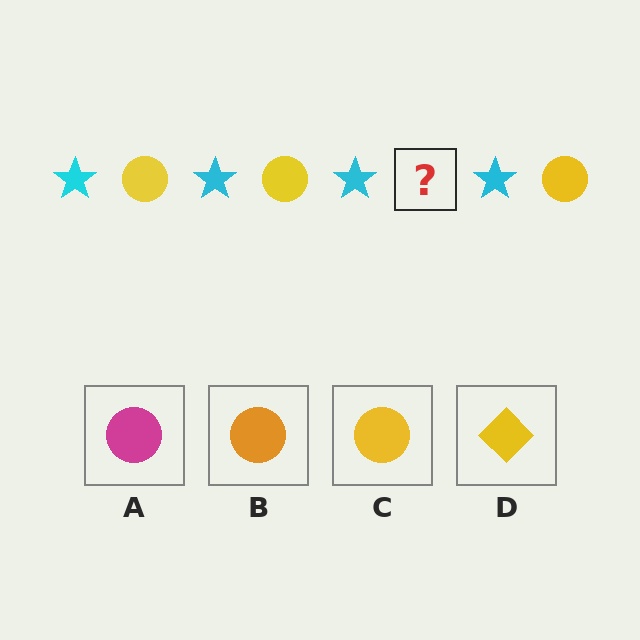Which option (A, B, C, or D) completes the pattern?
C.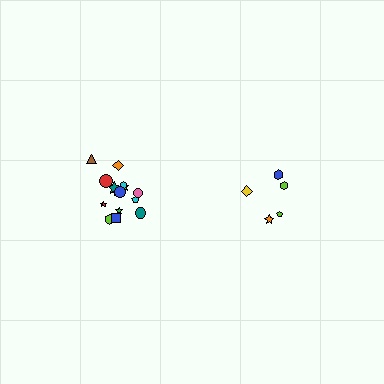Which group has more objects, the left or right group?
The left group.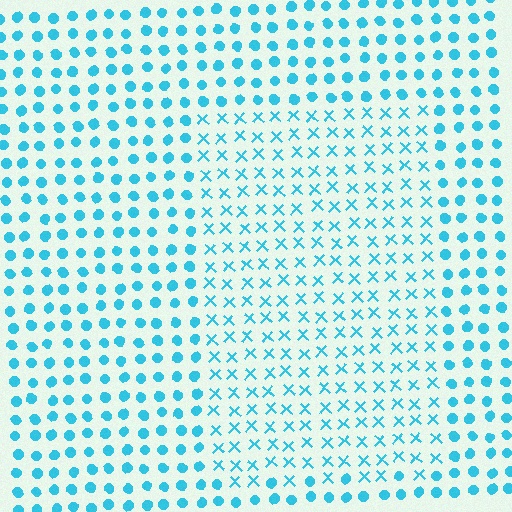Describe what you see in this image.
The image is filled with small cyan elements arranged in a uniform grid. A rectangle-shaped region contains X marks, while the surrounding area contains circles. The boundary is defined purely by the change in element shape.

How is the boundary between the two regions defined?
The boundary is defined by a change in element shape: X marks inside vs. circles outside. All elements share the same color and spacing.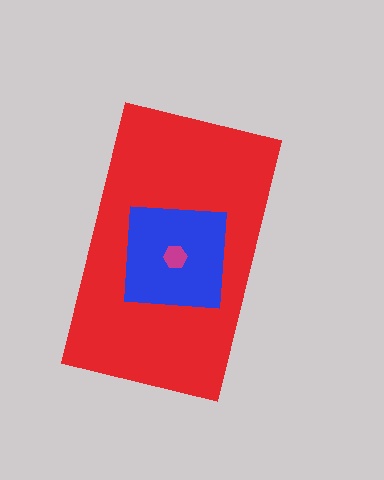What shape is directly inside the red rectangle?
The blue square.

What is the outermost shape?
The red rectangle.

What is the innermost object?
The magenta hexagon.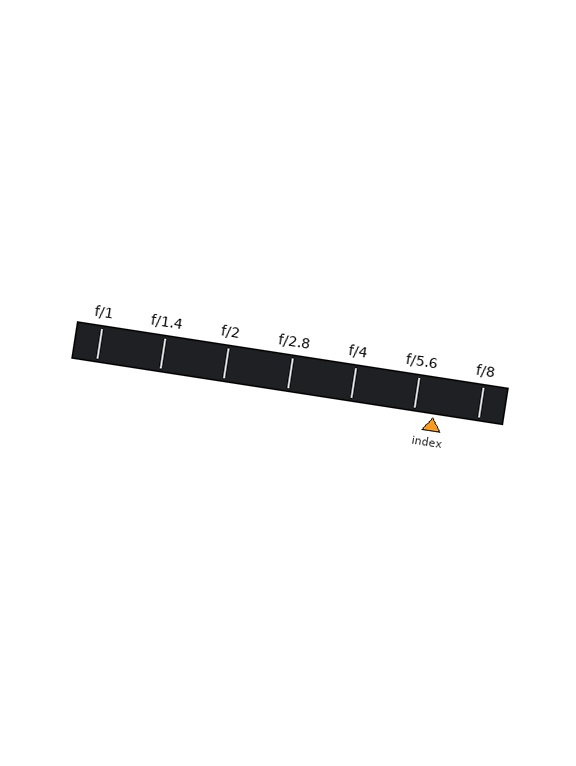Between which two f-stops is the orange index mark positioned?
The index mark is between f/5.6 and f/8.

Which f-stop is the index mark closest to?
The index mark is closest to f/5.6.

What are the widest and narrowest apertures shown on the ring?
The widest aperture shown is f/1 and the narrowest is f/8.